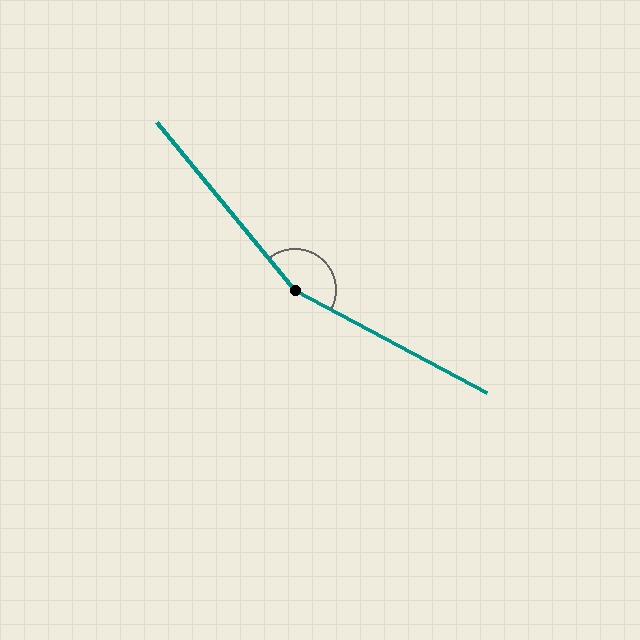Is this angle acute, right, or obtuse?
It is obtuse.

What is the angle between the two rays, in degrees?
Approximately 158 degrees.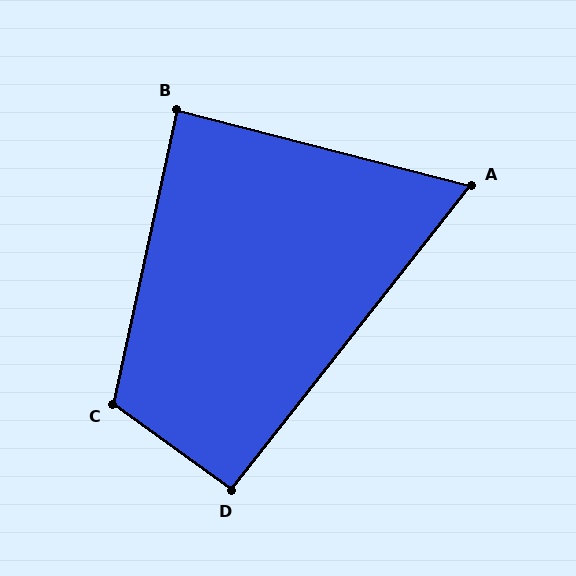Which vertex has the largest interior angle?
C, at approximately 114 degrees.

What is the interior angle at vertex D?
Approximately 92 degrees (approximately right).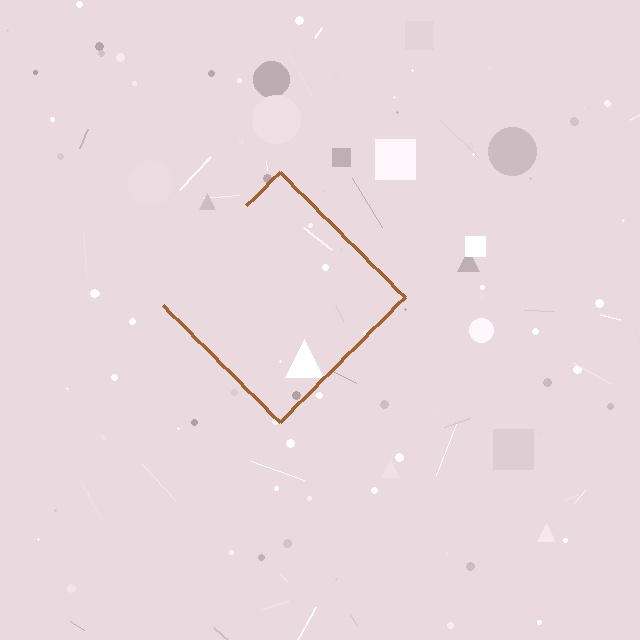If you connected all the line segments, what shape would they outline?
They would outline a diamond.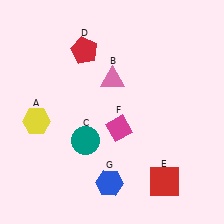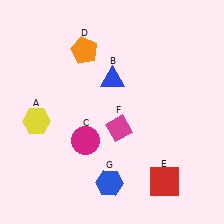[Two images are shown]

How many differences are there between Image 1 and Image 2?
There are 3 differences between the two images.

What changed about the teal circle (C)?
In Image 1, C is teal. In Image 2, it changed to magenta.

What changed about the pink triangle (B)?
In Image 1, B is pink. In Image 2, it changed to blue.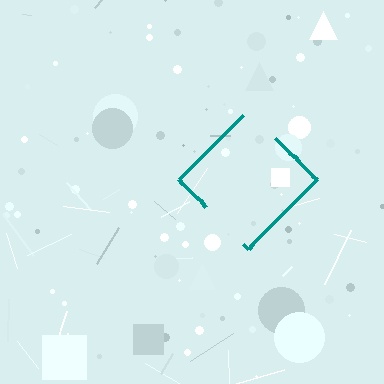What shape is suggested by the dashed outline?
The dashed outline suggests a diamond.